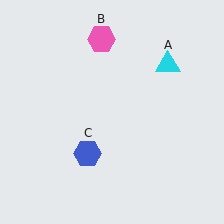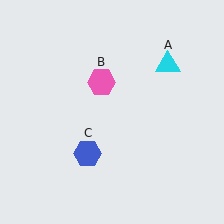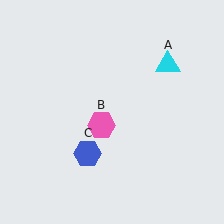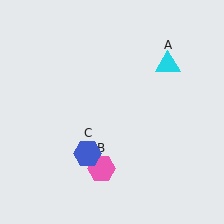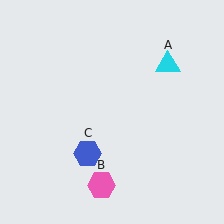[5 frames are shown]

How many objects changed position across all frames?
1 object changed position: pink hexagon (object B).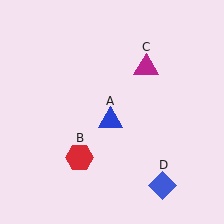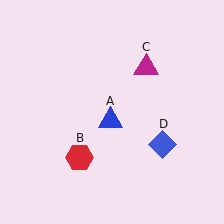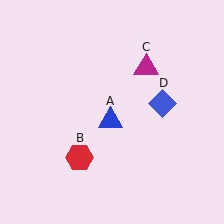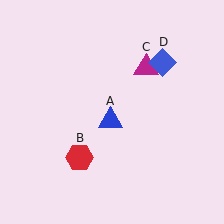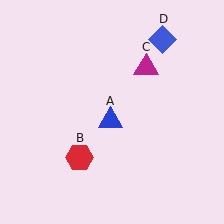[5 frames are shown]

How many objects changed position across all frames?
1 object changed position: blue diamond (object D).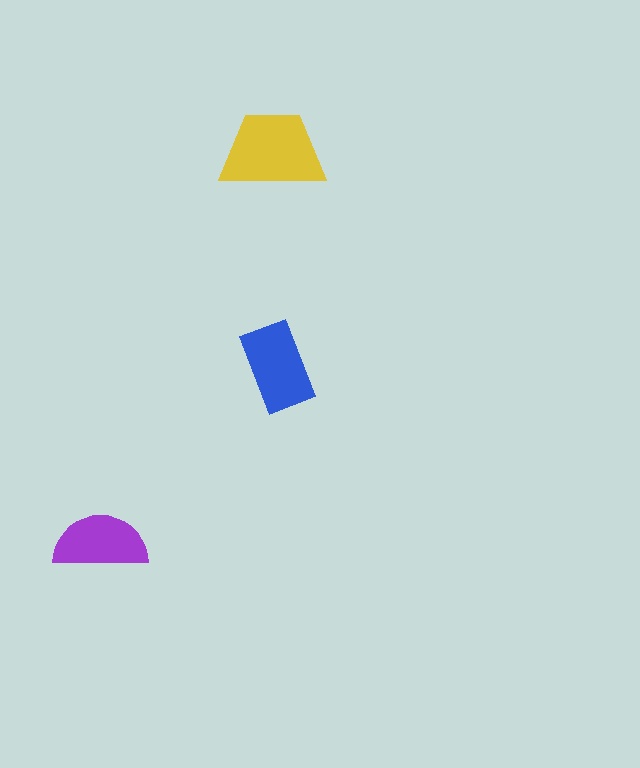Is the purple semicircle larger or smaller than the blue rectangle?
Smaller.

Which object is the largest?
The yellow trapezoid.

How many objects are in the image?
There are 3 objects in the image.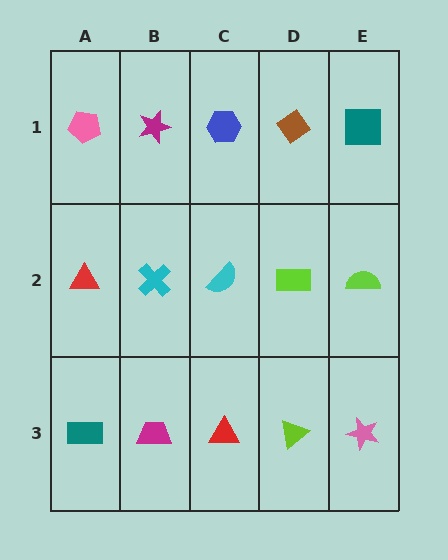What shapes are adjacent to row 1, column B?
A cyan cross (row 2, column B), a pink pentagon (row 1, column A), a blue hexagon (row 1, column C).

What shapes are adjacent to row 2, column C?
A blue hexagon (row 1, column C), a red triangle (row 3, column C), a cyan cross (row 2, column B), a lime rectangle (row 2, column D).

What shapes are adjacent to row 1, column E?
A lime semicircle (row 2, column E), a brown diamond (row 1, column D).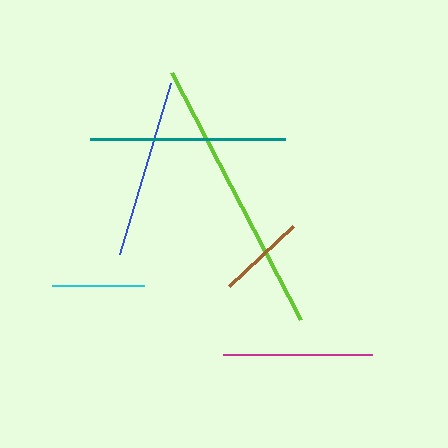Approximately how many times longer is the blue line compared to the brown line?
The blue line is approximately 2.0 times the length of the brown line.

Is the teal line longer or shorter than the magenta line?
The teal line is longer than the magenta line.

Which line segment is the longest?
The lime line is the longest at approximately 279 pixels.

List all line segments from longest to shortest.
From longest to shortest: lime, teal, blue, magenta, cyan, brown.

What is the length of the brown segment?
The brown segment is approximately 88 pixels long.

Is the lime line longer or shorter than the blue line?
The lime line is longer than the blue line.